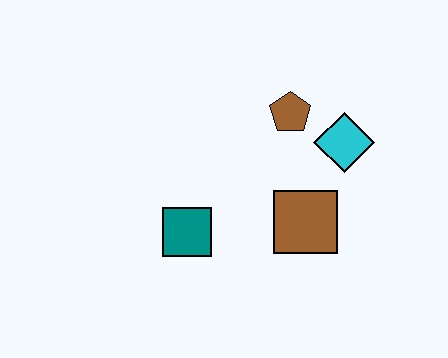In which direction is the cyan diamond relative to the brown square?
The cyan diamond is above the brown square.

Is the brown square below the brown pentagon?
Yes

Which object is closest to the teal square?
The brown square is closest to the teal square.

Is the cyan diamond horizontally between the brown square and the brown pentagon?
No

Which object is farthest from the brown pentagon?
The teal square is farthest from the brown pentagon.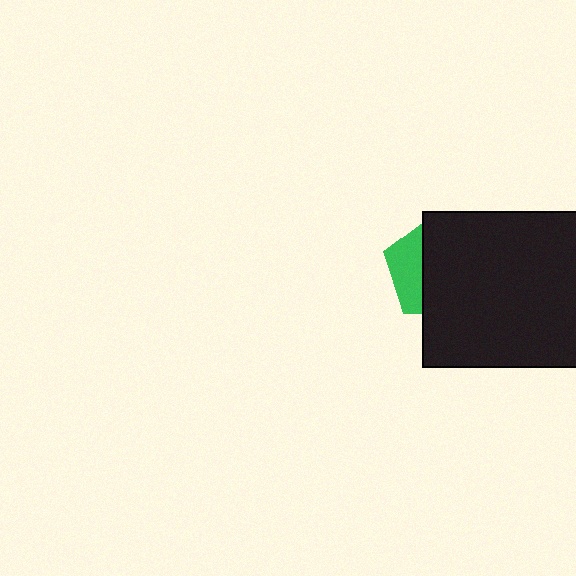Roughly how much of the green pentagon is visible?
A small part of it is visible (roughly 31%).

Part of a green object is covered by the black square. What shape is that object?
It is a pentagon.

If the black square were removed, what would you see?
You would see the complete green pentagon.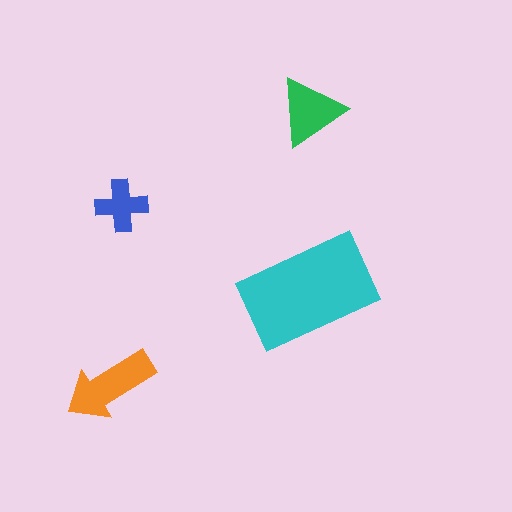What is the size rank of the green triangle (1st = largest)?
3rd.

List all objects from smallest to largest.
The blue cross, the green triangle, the orange arrow, the cyan rectangle.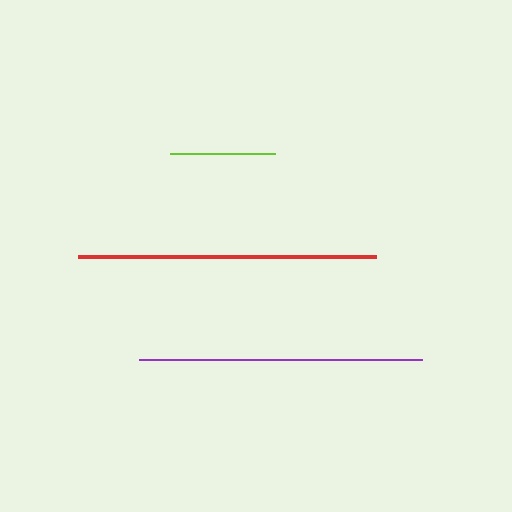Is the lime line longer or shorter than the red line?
The red line is longer than the lime line.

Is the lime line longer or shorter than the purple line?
The purple line is longer than the lime line.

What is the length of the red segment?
The red segment is approximately 299 pixels long.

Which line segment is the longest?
The red line is the longest at approximately 299 pixels.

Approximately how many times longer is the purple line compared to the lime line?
The purple line is approximately 2.7 times the length of the lime line.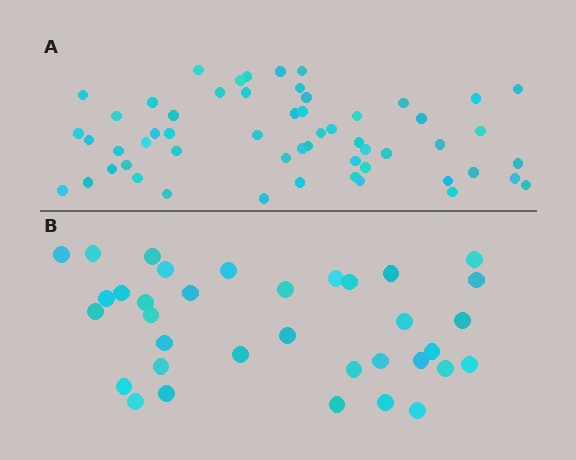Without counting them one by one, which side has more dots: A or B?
Region A (the top region) has more dots.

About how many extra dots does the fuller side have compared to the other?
Region A has approximately 20 more dots than region B.